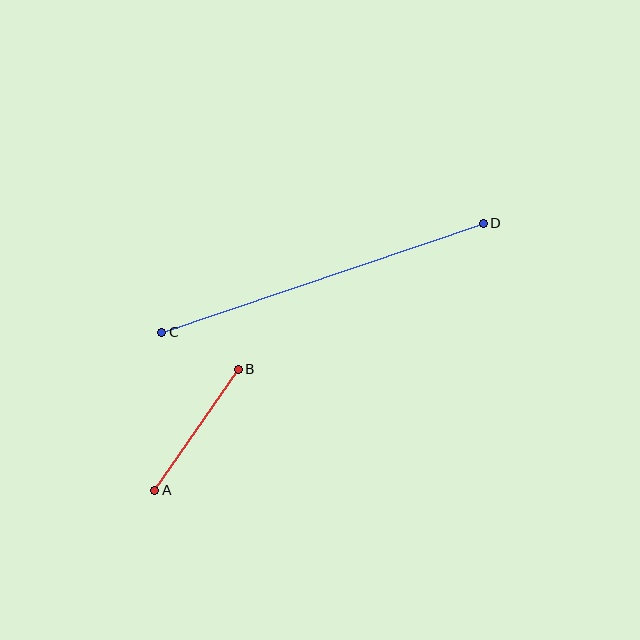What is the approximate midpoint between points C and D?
The midpoint is at approximately (322, 278) pixels.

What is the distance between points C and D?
The distance is approximately 340 pixels.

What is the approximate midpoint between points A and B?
The midpoint is at approximately (197, 430) pixels.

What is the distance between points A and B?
The distance is approximately 147 pixels.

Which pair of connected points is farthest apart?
Points C and D are farthest apart.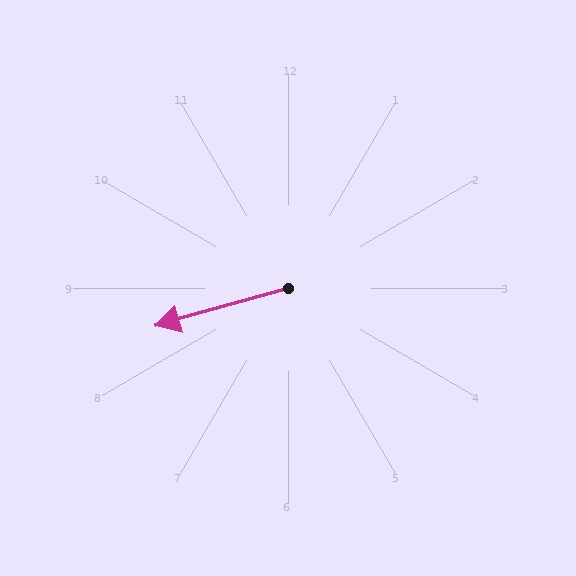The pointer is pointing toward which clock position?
Roughly 8 o'clock.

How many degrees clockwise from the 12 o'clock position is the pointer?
Approximately 254 degrees.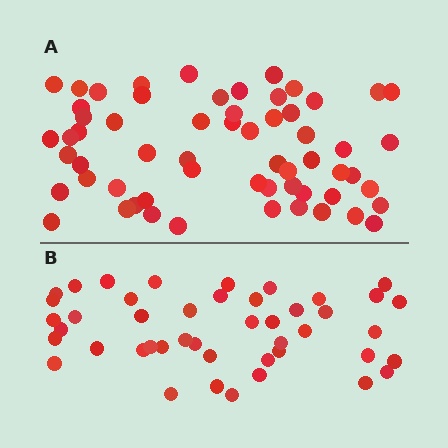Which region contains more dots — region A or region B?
Region A (the top region) has more dots.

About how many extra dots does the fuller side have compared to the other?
Region A has approximately 15 more dots than region B.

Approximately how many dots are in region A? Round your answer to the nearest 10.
About 60 dots.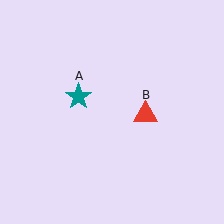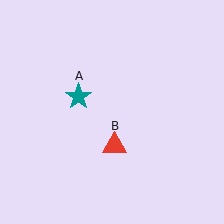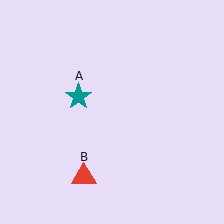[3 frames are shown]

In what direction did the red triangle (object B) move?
The red triangle (object B) moved down and to the left.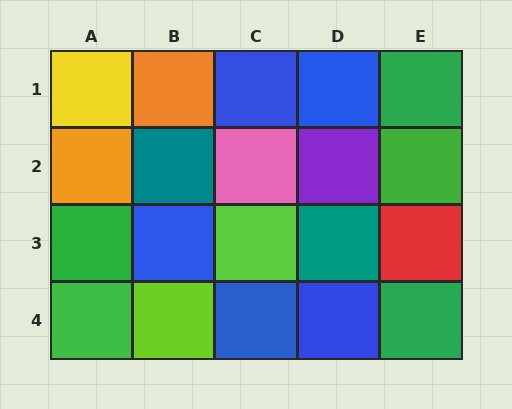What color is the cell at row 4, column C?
Blue.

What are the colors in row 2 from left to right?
Orange, teal, pink, purple, green.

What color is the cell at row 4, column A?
Green.